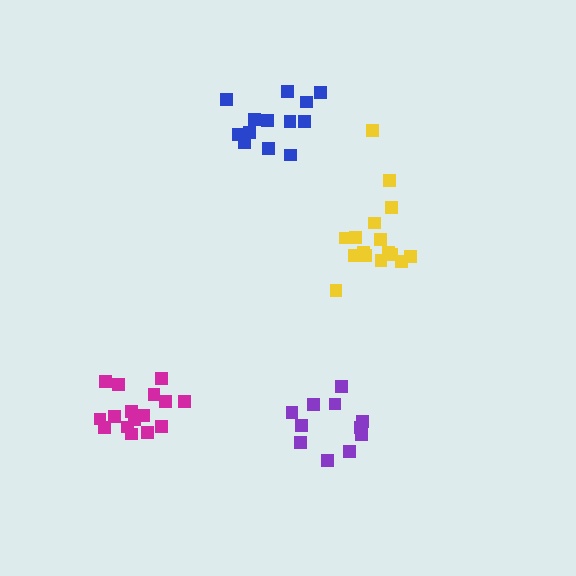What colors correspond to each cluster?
The clusters are colored: yellow, purple, blue, magenta.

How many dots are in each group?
Group 1: 16 dots, Group 2: 11 dots, Group 3: 13 dots, Group 4: 16 dots (56 total).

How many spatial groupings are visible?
There are 4 spatial groupings.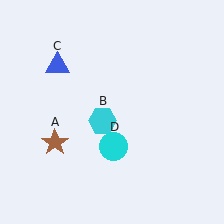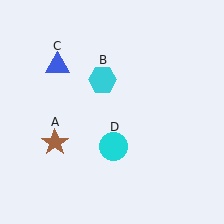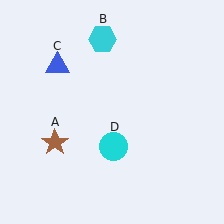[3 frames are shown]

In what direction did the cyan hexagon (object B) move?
The cyan hexagon (object B) moved up.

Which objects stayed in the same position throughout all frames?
Brown star (object A) and blue triangle (object C) and cyan circle (object D) remained stationary.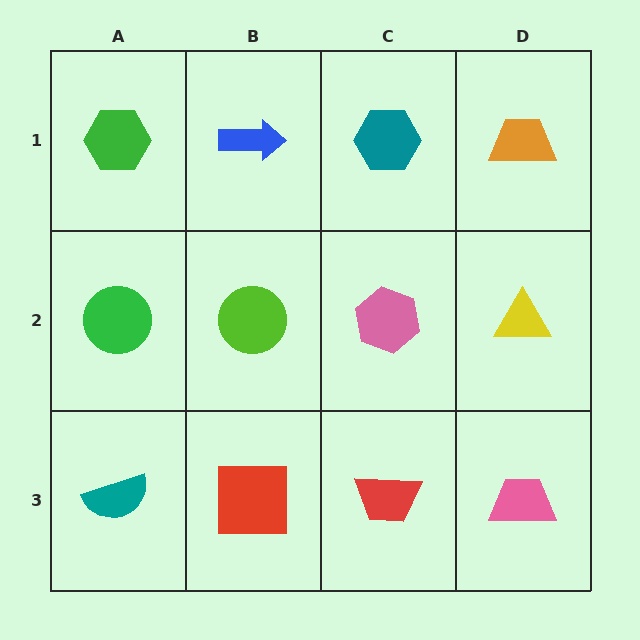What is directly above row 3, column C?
A pink hexagon.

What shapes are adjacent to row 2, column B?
A blue arrow (row 1, column B), a red square (row 3, column B), a green circle (row 2, column A), a pink hexagon (row 2, column C).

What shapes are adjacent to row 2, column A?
A green hexagon (row 1, column A), a teal semicircle (row 3, column A), a lime circle (row 2, column B).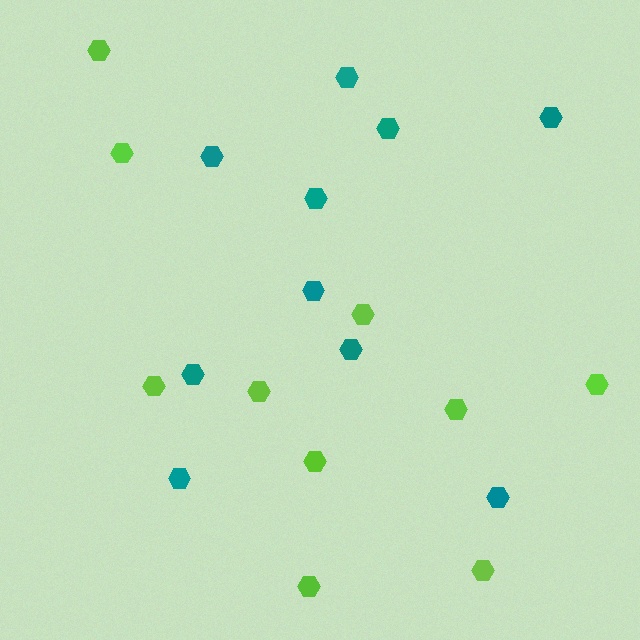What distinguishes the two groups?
There are 2 groups: one group of lime hexagons (10) and one group of teal hexagons (10).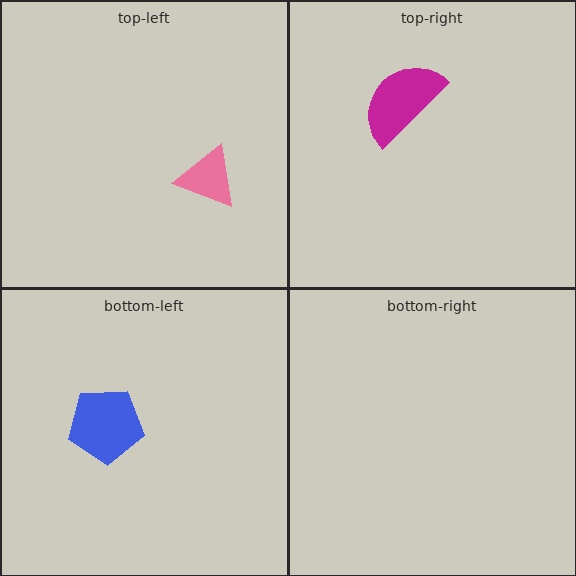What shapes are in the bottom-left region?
The blue pentagon.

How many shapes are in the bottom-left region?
1.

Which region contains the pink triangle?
The top-left region.